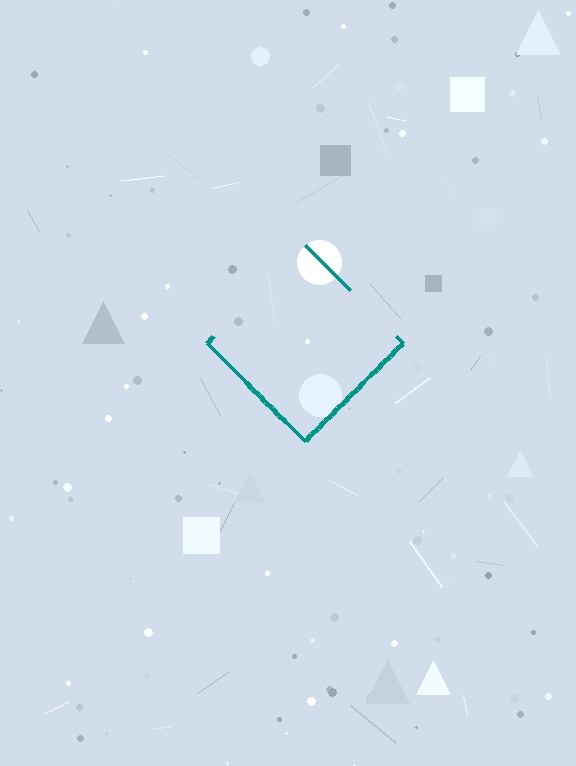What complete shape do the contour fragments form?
The contour fragments form a diamond.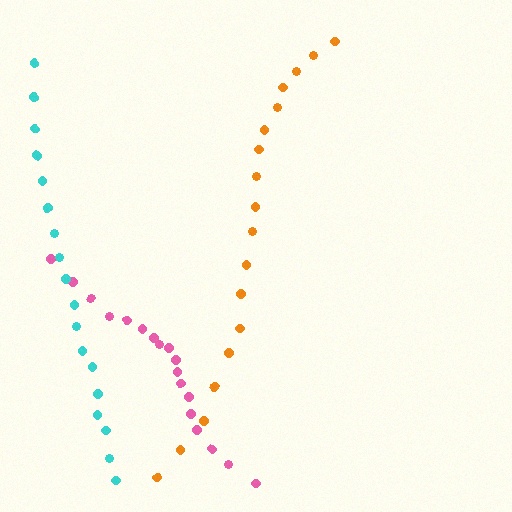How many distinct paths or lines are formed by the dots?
There are 3 distinct paths.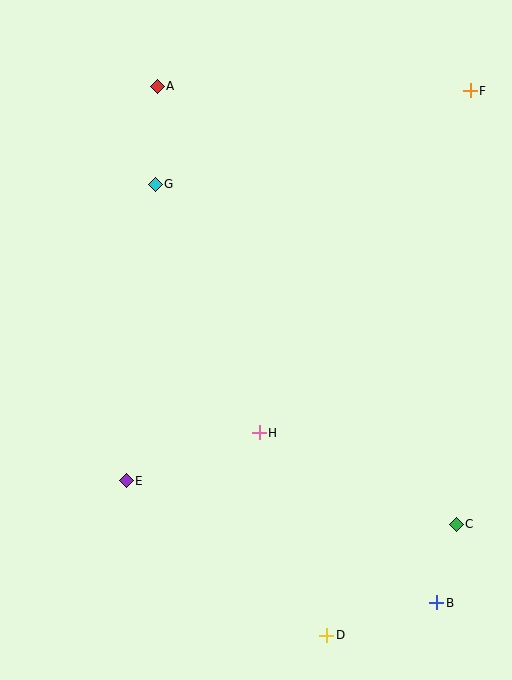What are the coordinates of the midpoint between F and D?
The midpoint between F and D is at (398, 363).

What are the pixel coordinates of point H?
Point H is at (259, 433).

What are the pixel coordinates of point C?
Point C is at (456, 524).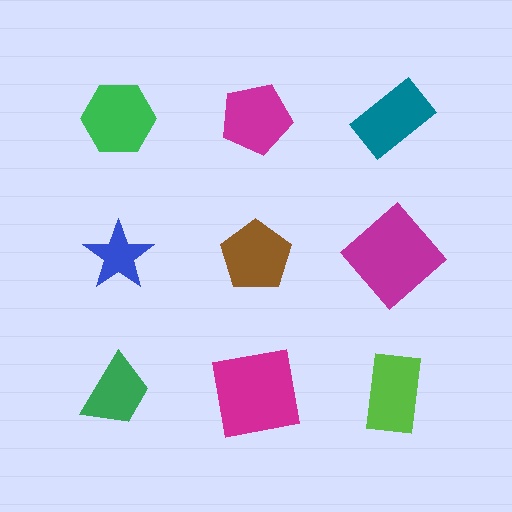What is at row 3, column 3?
A lime rectangle.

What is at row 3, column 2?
A magenta square.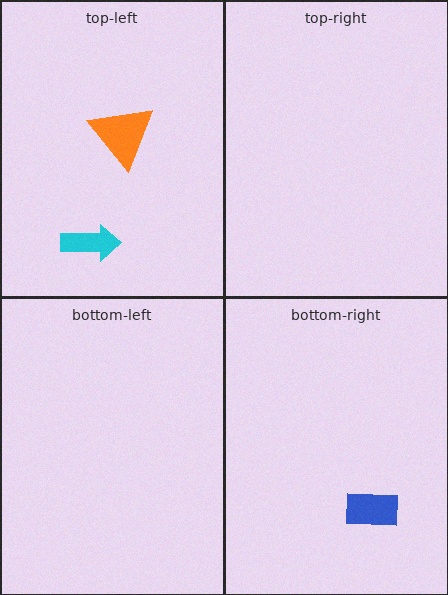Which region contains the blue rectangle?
The bottom-right region.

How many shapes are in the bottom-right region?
1.